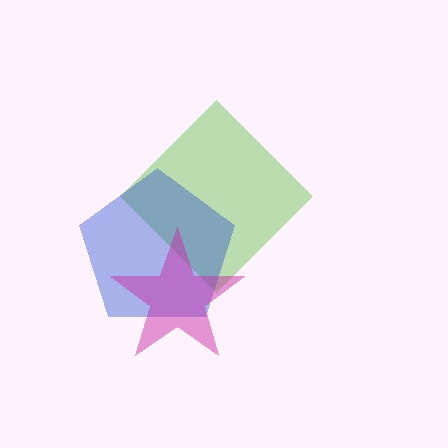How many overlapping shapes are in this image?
There are 3 overlapping shapes in the image.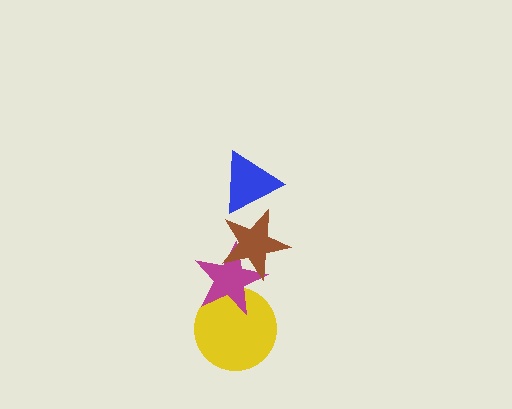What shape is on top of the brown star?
The blue triangle is on top of the brown star.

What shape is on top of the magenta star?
The brown star is on top of the magenta star.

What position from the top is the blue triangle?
The blue triangle is 1st from the top.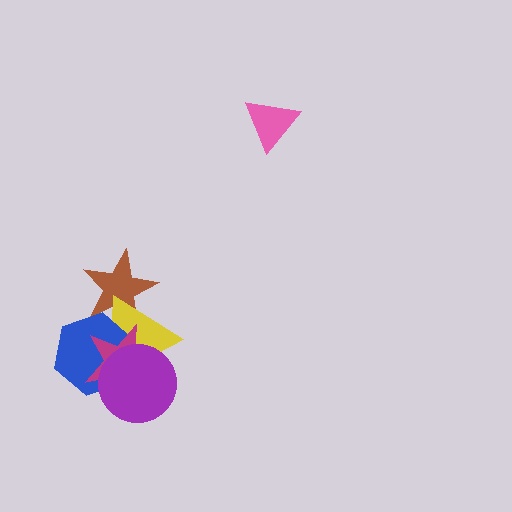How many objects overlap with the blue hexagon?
4 objects overlap with the blue hexagon.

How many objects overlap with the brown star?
2 objects overlap with the brown star.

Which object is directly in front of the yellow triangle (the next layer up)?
The blue hexagon is directly in front of the yellow triangle.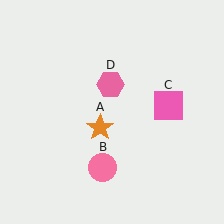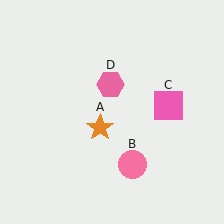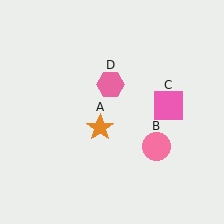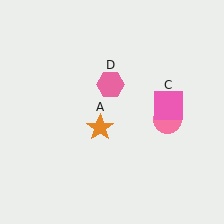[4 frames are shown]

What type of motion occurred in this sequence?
The pink circle (object B) rotated counterclockwise around the center of the scene.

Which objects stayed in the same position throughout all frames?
Orange star (object A) and pink square (object C) and pink hexagon (object D) remained stationary.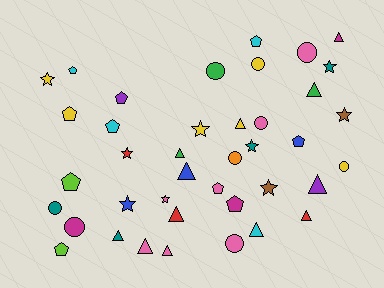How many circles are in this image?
There are 9 circles.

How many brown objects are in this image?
There are 2 brown objects.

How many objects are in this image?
There are 40 objects.